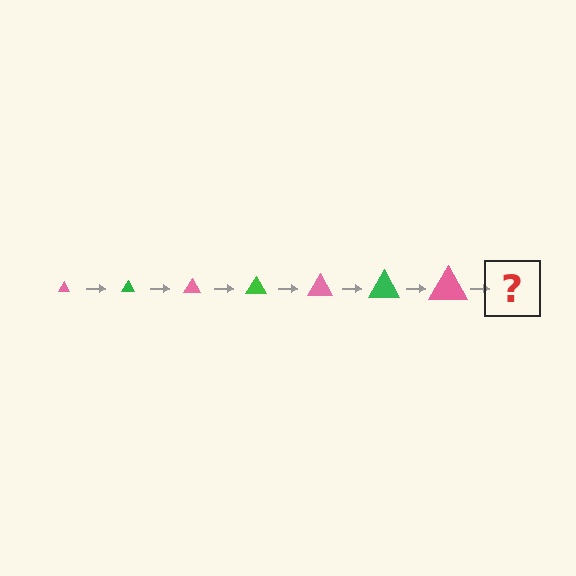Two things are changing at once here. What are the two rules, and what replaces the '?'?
The two rules are that the triangle grows larger each step and the color cycles through pink and green. The '?' should be a green triangle, larger than the previous one.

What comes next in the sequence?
The next element should be a green triangle, larger than the previous one.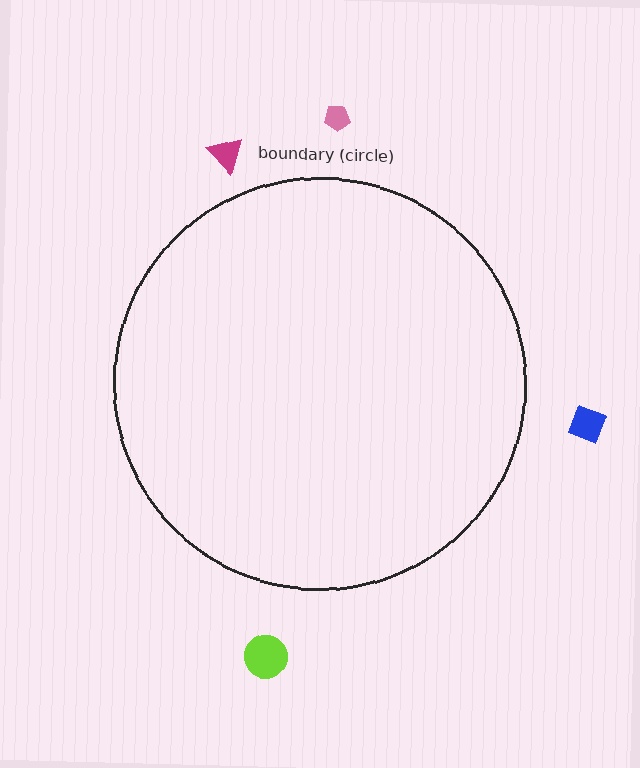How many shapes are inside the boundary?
0 inside, 4 outside.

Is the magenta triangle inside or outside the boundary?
Outside.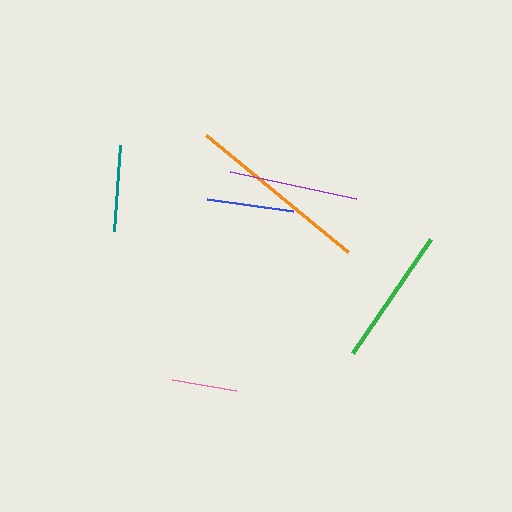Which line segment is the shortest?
The pink line is the shortest at approximately 65 pixels.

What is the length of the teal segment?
The teal segment is approximately 87 pixels long.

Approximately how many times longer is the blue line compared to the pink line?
The blue line is approximately 1.3 times the length of the pink line.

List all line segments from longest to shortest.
From longest to shortest: orange, green, purple, blue, teal, pink.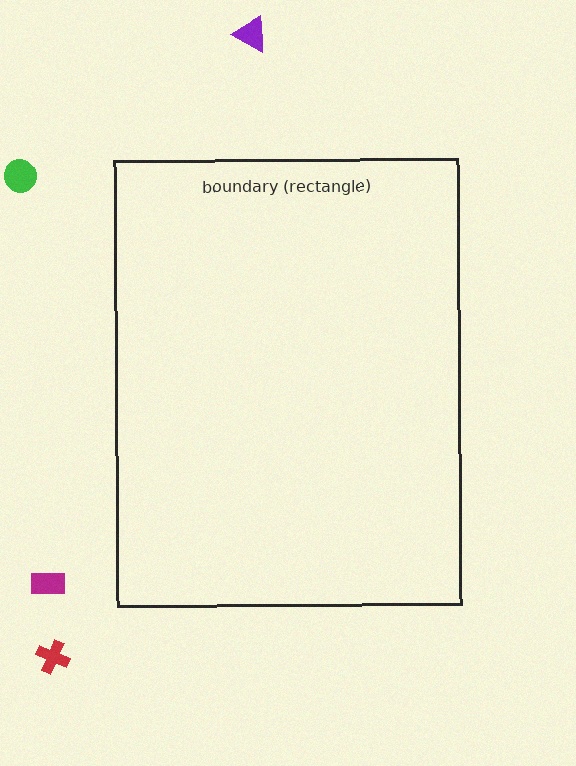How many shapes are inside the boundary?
0 inside, 4 outside.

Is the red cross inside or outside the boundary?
Outside.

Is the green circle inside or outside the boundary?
Outside.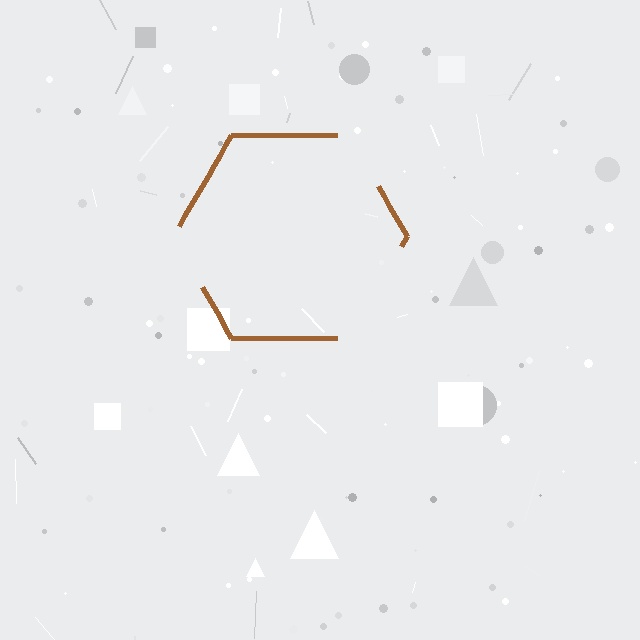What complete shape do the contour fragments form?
The contour fragments form a hexagon.